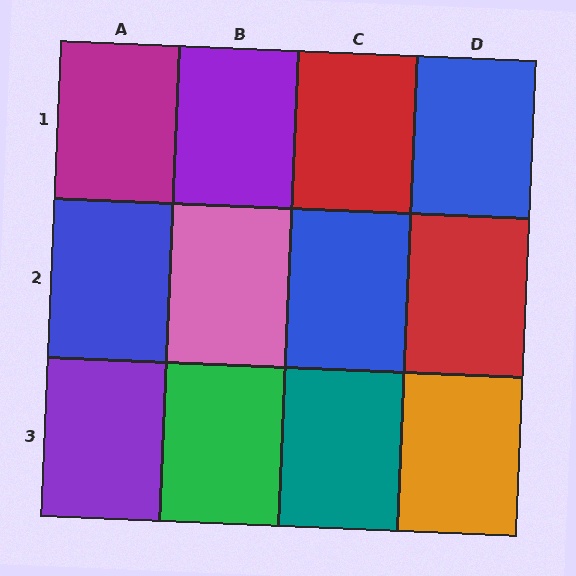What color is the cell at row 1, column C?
Red.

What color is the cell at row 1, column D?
Blue.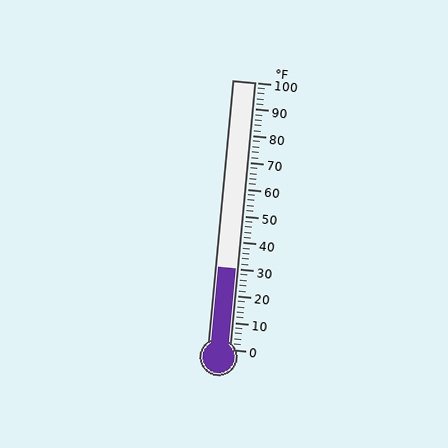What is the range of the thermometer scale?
The thermometer scale ranges from 0°F to 100°F.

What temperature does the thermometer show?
The thermometer shows approximately 30°F.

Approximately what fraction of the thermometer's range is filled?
The thermometer is filled to approximately 30% of its range.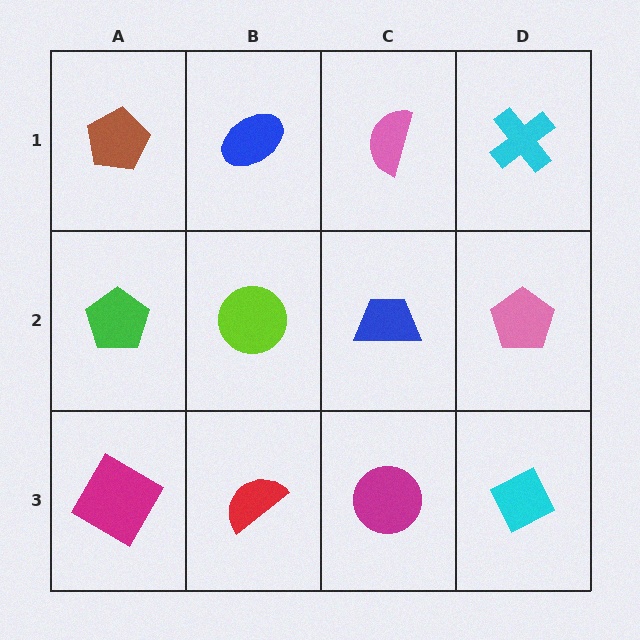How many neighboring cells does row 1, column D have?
2.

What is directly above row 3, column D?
A pink pentagon.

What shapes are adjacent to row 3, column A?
A green pentagon (row 2, column A), a red semicircle (row 3, column B).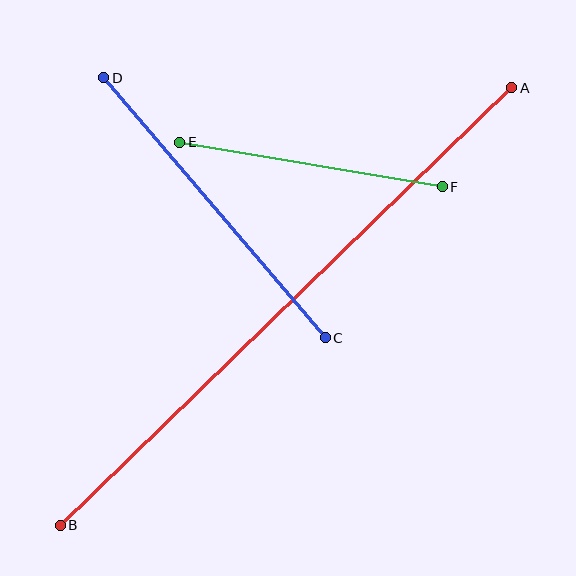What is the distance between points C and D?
The distance is approximately 341 pixels.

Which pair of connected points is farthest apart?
Points A and B are farthest apart.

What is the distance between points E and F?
The distance is approximately 266 pixels.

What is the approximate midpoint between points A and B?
The midpoint is at approximately (286, 307) pixels.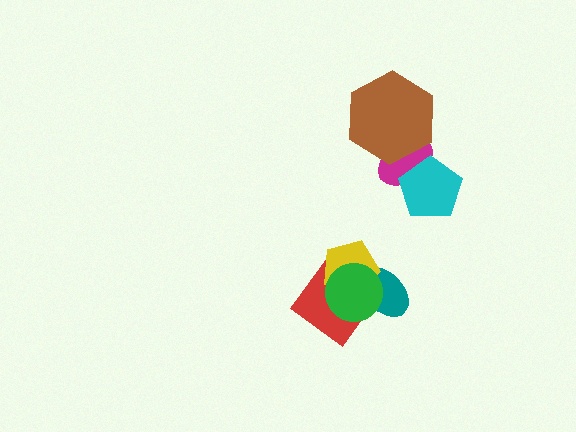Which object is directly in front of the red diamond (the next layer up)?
The yellow pentagon is directly in front of the red diamond.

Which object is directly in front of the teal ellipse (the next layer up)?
The red diamond is directly in front of the teal ellipse.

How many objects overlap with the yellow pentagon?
3 objects overlap with the yellow pentagon.